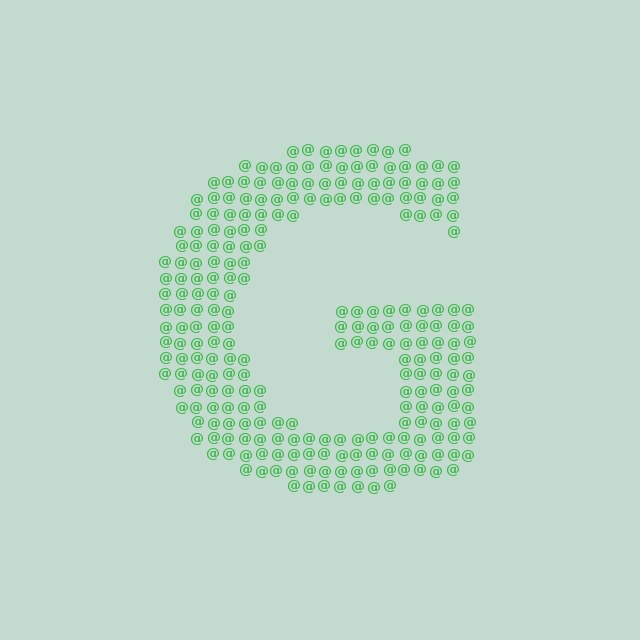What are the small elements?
The small elements are at signs.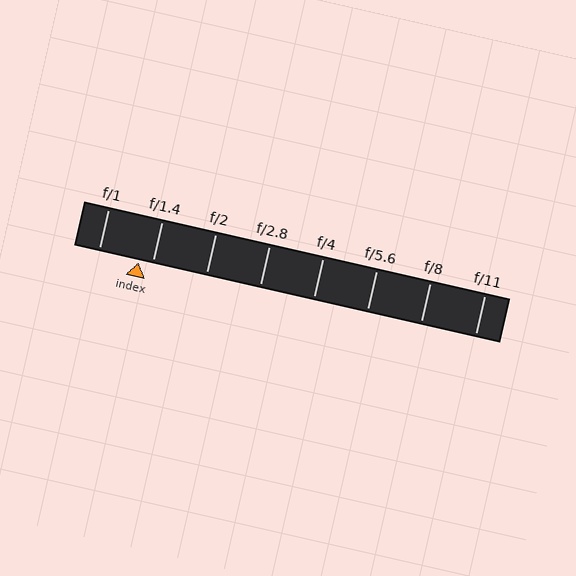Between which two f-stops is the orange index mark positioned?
The index mark is between f/1 and f/1.4.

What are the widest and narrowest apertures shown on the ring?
The widest aperture shown is f/1 and the narrowest is f/11.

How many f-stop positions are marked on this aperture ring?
There are 8 f-stop positions marked.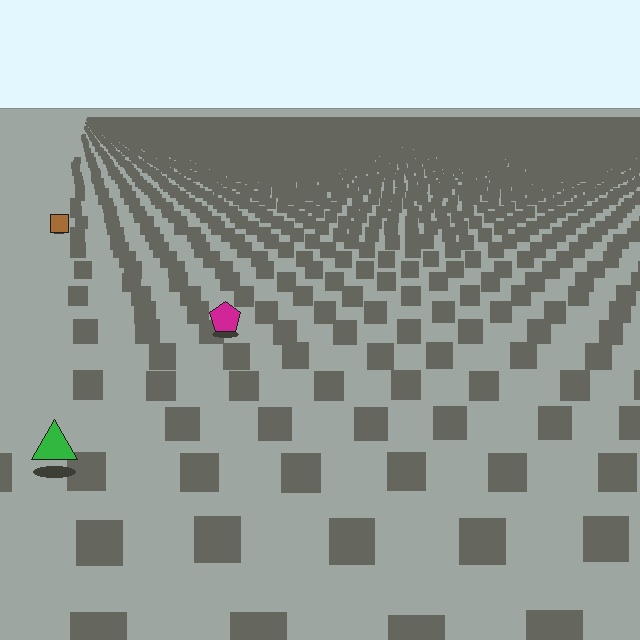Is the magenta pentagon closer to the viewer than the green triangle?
No. The green triangle is closer — you can tell from the texture gradient: the ground texture is coarser near it.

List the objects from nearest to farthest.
From nearest to farthest: the green triangle, the magenta pentagon, the brown square.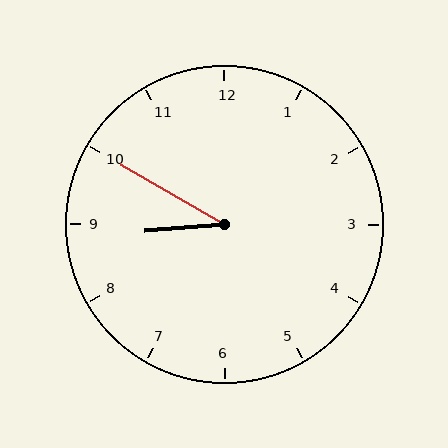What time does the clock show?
8:50.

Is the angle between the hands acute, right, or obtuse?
It is acute.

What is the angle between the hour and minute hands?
Approximately 35 degrees.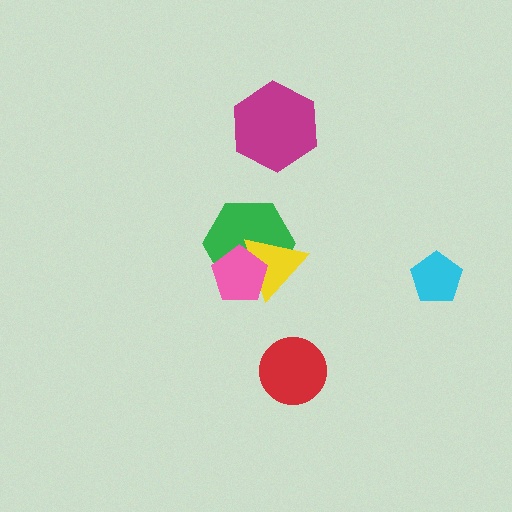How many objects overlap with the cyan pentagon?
0 objects overlap with the cyan pentagon.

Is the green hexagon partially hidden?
Yes, it is partially covered by another shape.